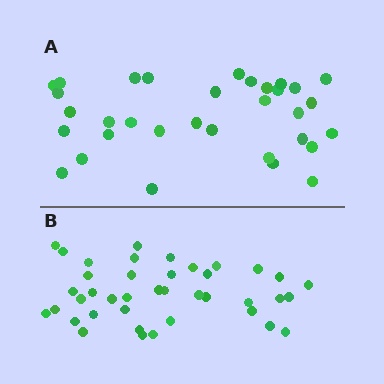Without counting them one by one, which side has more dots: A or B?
Region B (the bottom region) has more dots.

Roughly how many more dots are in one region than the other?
Region B has roughly 8 or so more dots than region A.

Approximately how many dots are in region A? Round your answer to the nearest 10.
About 30 dots. (The exact count is 33, which rounds to 30.)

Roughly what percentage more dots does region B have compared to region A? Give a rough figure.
About 20% more.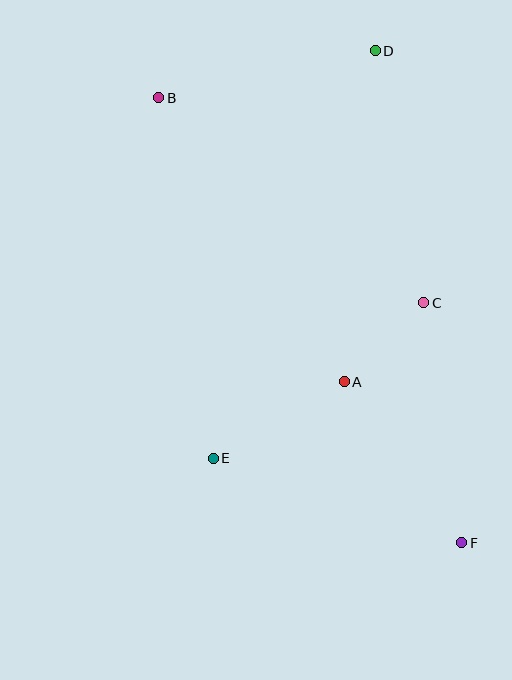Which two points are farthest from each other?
Points B and F are farthest from each other.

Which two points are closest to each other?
Points A and C are closest to each other.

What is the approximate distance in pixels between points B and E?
The distance between B and E is approximately 364 pixels.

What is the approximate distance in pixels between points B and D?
The distance between B and D is approximately 222 pixels.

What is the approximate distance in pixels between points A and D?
The distance between A and D is approximately 332 pixels.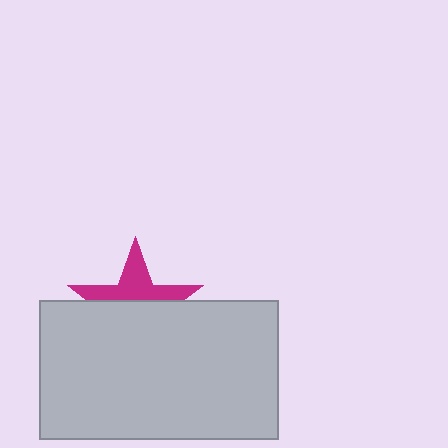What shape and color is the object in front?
The object in front is a light gray rectangle.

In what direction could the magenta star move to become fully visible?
The magenta star could move up. That would shift it out from behind the light gray rectangle entirely.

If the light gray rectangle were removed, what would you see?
You would see the complete magenta star.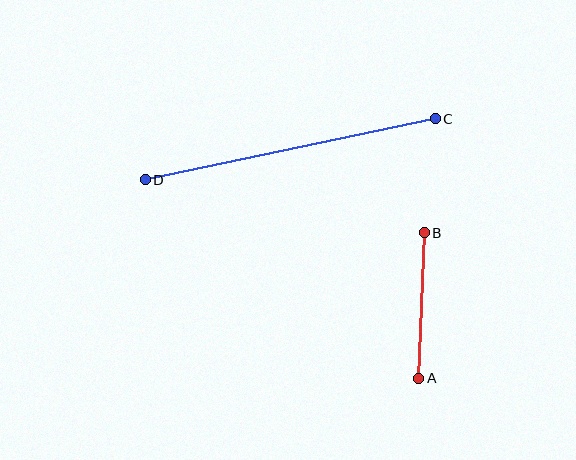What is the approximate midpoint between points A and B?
The midpoint is at approximately (422, 306) pixels.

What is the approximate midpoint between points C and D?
The midpoint is at approximately (290, 149) pixels.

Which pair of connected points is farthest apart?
Points C and D are farthest apart.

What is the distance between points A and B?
The distance is approximately 145 pixels.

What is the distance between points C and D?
The distance is approximately 296 pixels.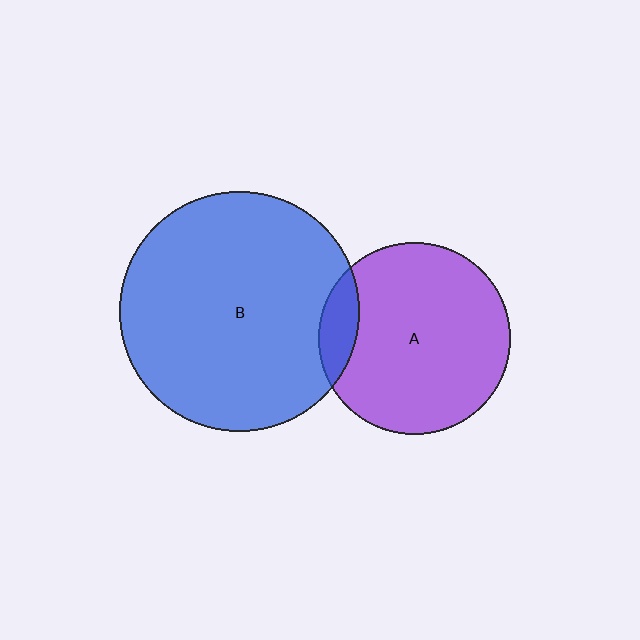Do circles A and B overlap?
Yes.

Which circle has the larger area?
Circle B (blue).